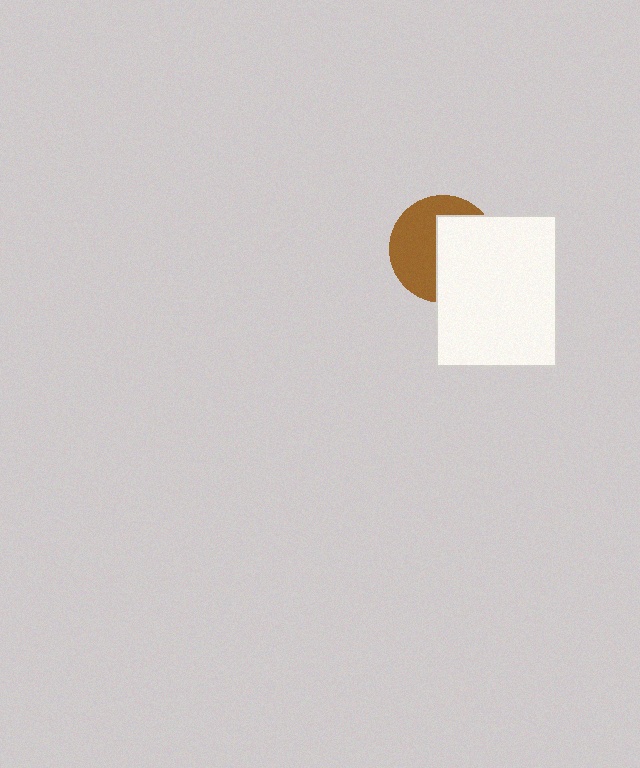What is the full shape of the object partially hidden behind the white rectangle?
The partially hidden object is a brown circle.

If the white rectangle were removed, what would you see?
You would see the complete brown circle.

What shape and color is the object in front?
The object in front is a white rectangle.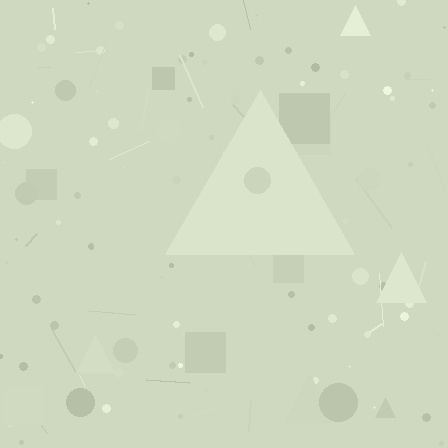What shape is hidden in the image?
A triangle is hidden in the image.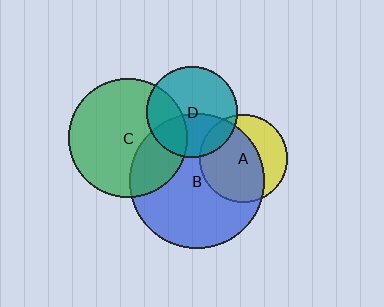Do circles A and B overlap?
Yes.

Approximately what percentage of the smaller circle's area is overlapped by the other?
Approximately 65%.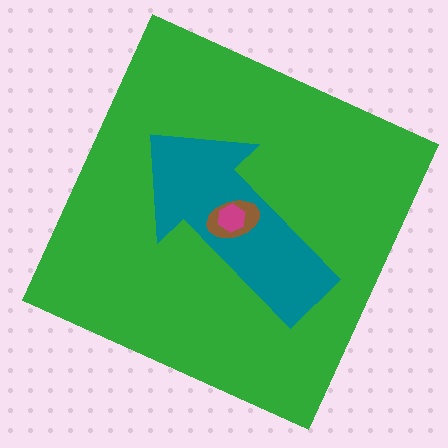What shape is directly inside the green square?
The teal arrow.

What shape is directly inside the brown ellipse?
The magenta hexagon.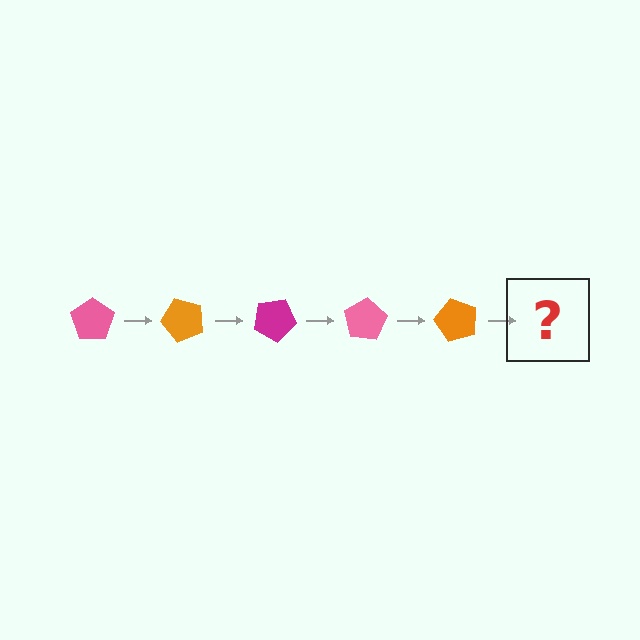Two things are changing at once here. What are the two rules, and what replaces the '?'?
The two rules are that it rotates 50 degrees each step and the color cycles through pink, orange, and magenta. The '?' should be a magenta pentagon, rotated 250 degrees from the start.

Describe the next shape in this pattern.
It should be a magenta pentagon, rotated 250 degrees from the start.